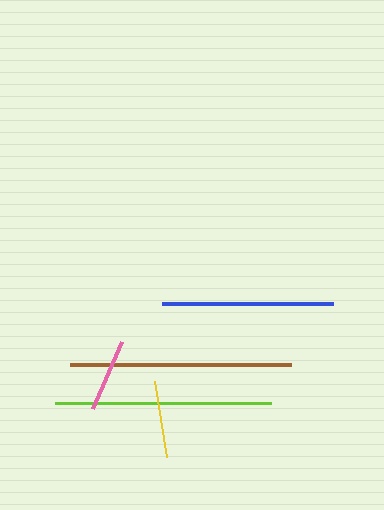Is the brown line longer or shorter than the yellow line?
The brown line is longer than the yellow line.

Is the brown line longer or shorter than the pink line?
The brown line is longer than the pink line.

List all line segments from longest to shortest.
From longest to shortest: brown, lime, blue, yellow, pink.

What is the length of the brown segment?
The brown segment is approximately 221 pixels long.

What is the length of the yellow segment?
The yellow segment is approximately 77 pixels long.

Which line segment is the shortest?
The pink line is the shortest at approximately 73 pixels.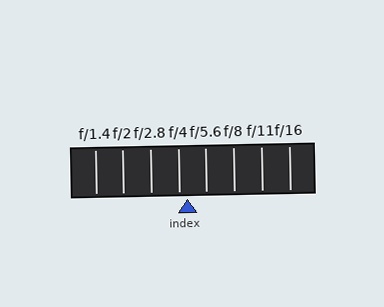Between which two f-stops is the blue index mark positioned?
The index mark is between f/4 and f/5.6.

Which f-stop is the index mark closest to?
The index mark is closest to f/4.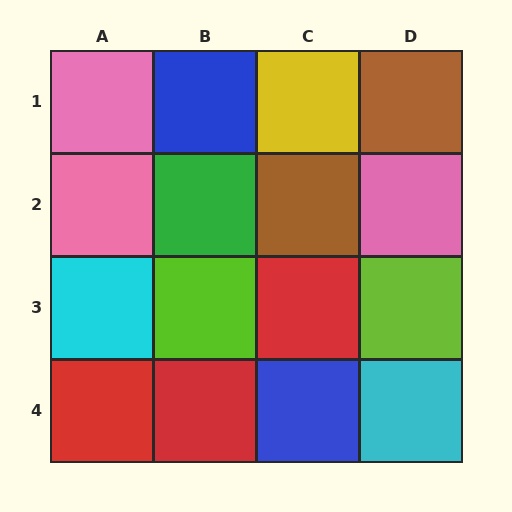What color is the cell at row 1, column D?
Brown.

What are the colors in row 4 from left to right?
Red, red, blue, cyan.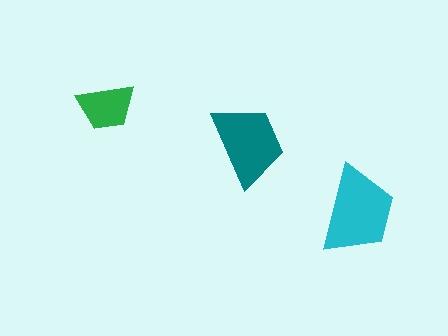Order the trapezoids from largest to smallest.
the cyan one, the teal one, the green one.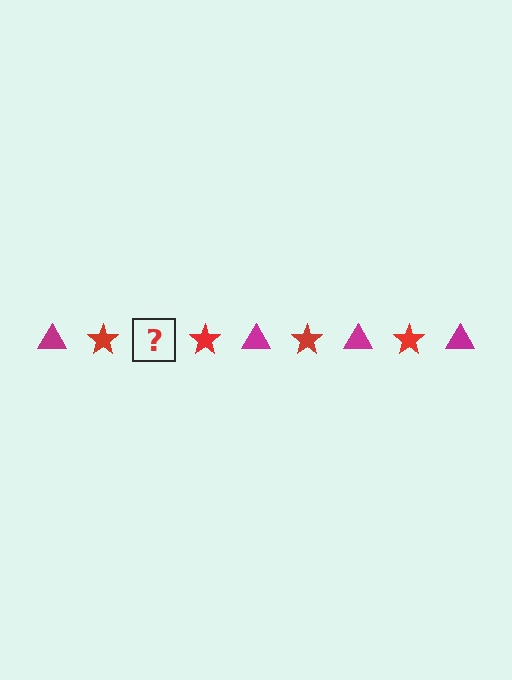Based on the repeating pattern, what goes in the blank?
The blank should be a magenta triangle.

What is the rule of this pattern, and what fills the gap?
The rule is that the pattern alternates between magenta triangle and red star. The gap should be filled with a magenta triangle.